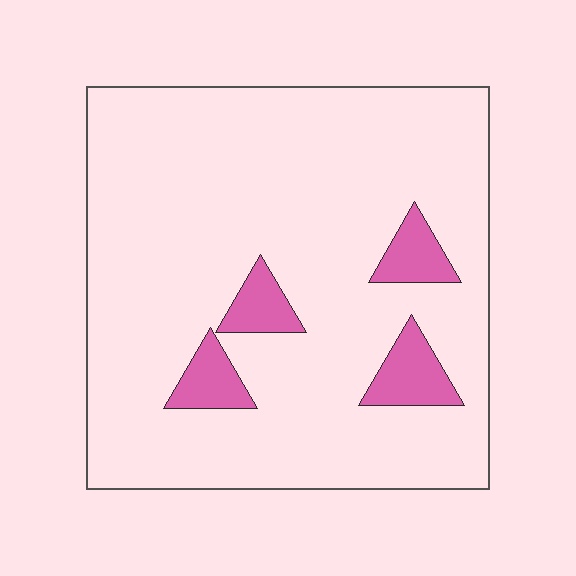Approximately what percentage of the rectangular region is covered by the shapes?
Approximately 10%.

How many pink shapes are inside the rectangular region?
4.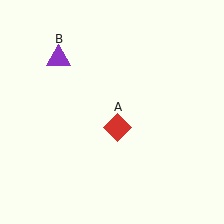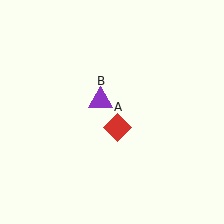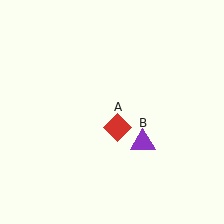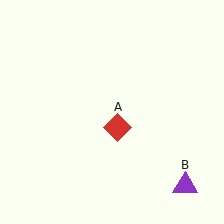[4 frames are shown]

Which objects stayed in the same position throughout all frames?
Red diamond (object A) remained stationary.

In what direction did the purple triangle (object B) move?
The purple triangle (object B) moved down and to the right.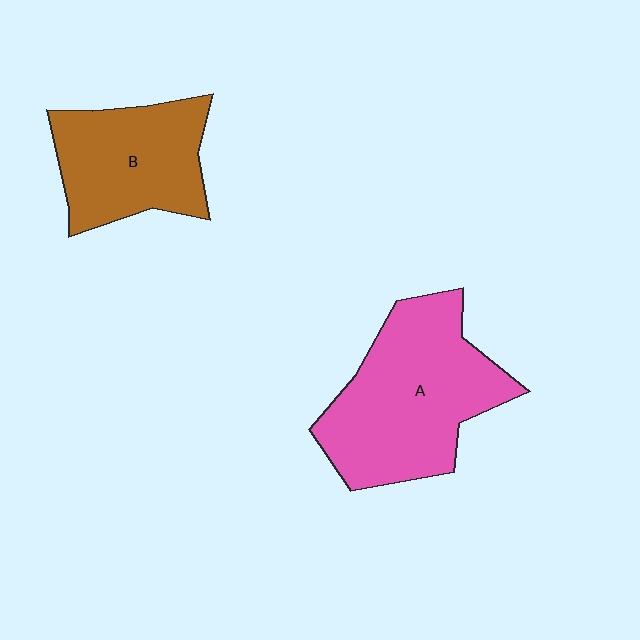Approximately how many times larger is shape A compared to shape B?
Approximately 1.4 times.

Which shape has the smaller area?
Shape B (brown).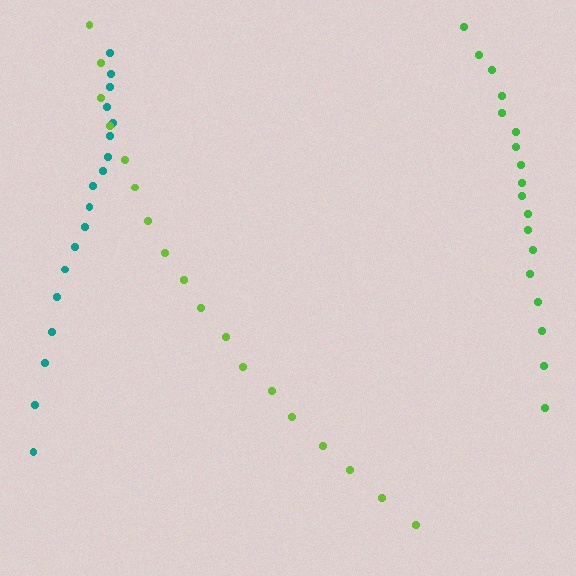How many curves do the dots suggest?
There are 3 distinct paths.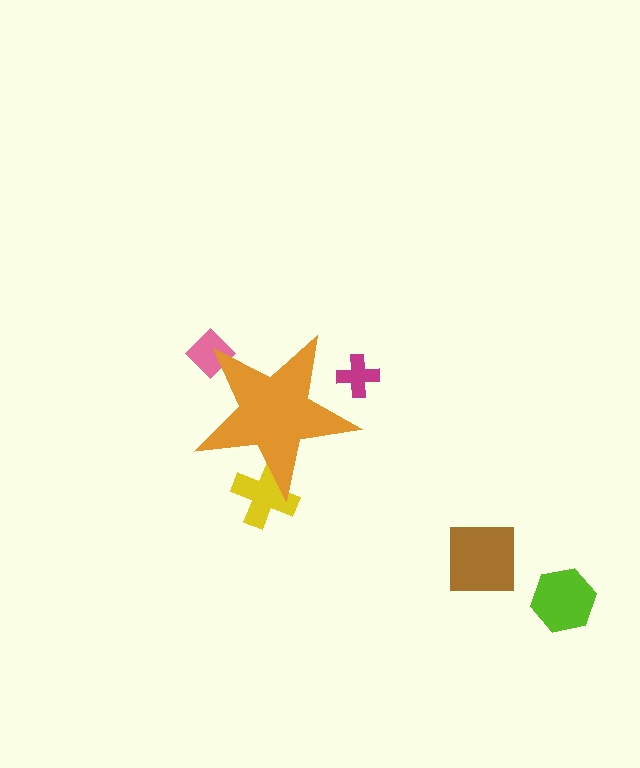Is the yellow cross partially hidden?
Yes, the yellow cross is partially hidden behind the orange star.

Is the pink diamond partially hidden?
Yes, the pink diamond is partially hidden behind the orange star.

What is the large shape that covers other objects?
An orange star.